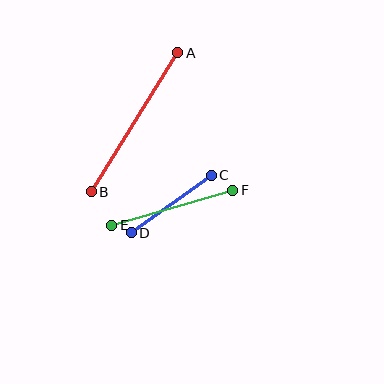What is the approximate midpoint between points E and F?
The midpoint is at approximately (172, 208) pixels.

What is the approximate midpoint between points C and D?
The midpoint is at approximately (171, 204) pixels.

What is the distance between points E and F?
The distance is approximately 126 pixels.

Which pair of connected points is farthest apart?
Points A and B are farthest apart.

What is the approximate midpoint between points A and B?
The midpoint is at approximately (134, 122) pixels.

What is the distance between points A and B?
The distance is approximately 164 pixels.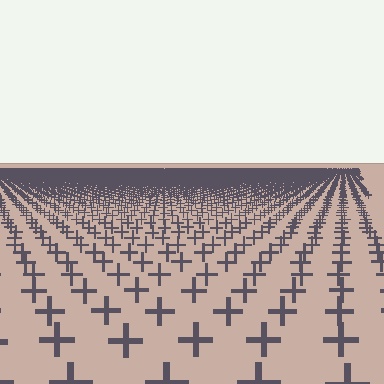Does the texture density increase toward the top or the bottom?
Density increases toward the top.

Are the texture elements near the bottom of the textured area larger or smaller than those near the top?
Larger. Near the bottom, elements are closer to the viewer and appear at a bigger on-screen size.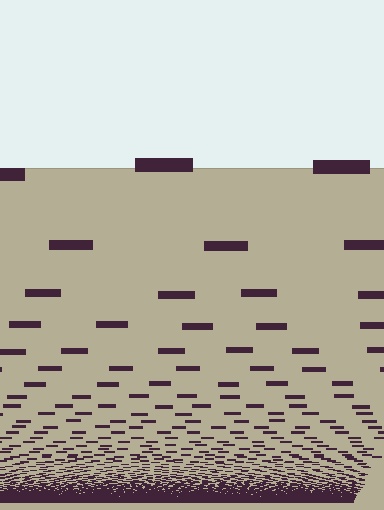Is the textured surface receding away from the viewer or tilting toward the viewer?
The surface appears to tilt toward the viewer. Texture elements get larger and sparser toward the top.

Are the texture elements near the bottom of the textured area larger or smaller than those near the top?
Smaller. The gradient is inverted — elements near the bottom are smaller and denser.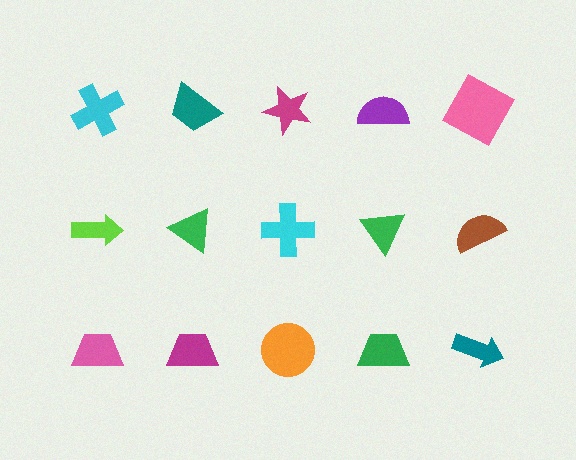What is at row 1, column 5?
A pink square.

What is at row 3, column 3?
An orange circle.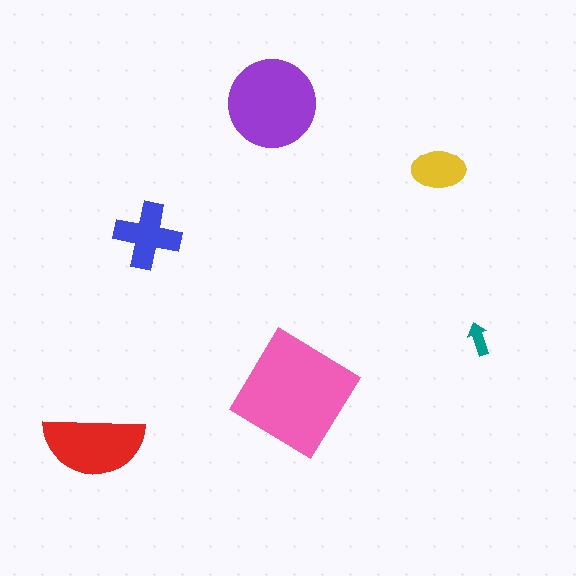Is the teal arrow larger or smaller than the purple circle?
Smaller.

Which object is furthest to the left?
The red semicircle is leftmost.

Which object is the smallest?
The teal arrow.